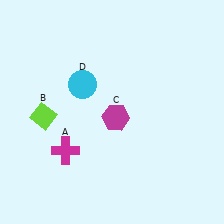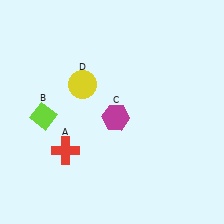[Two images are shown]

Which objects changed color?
A changed from magenta to red. D changed from cyan to yellow.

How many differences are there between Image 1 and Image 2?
There are 2 differences between the two images.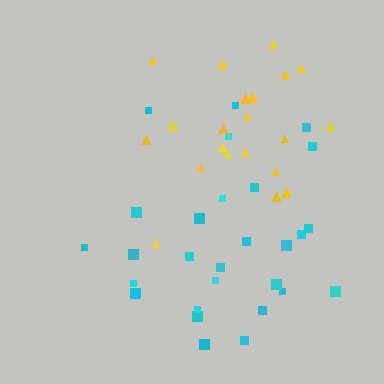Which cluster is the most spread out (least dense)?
Cyan.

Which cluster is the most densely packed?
Yellow.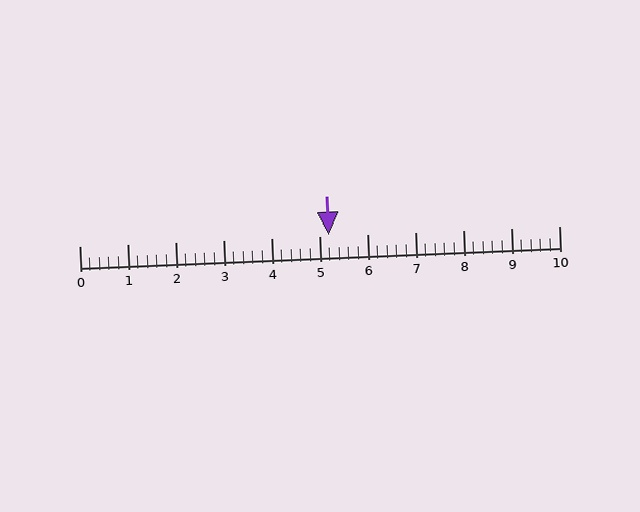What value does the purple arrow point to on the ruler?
The purple arrow points to approximately 5.2.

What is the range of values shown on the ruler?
The ruler shows values from 0 to 10.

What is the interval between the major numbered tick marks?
The major tick marks are spaced 1 units apart.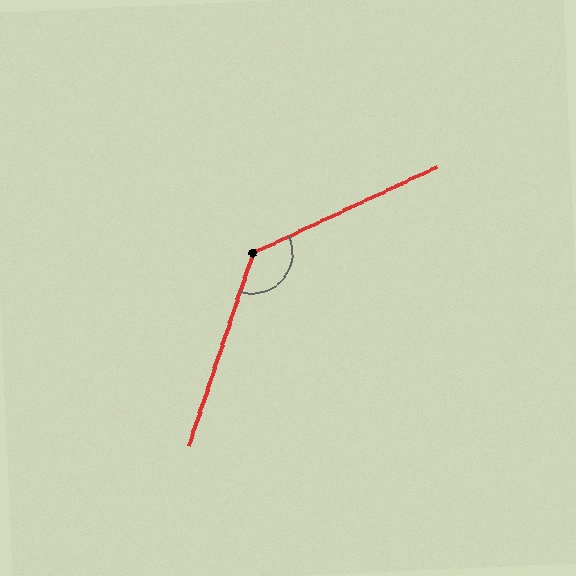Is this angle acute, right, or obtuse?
It is obtuse.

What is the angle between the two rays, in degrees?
Approximately 134 degrees.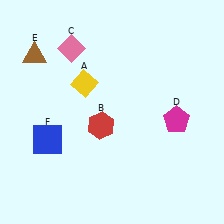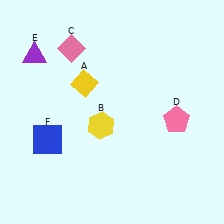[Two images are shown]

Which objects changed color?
B changed from red to yellow. D changed from magenta to pink. E changed from brown to purple.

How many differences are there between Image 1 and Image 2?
There are 3 differences between the two images.